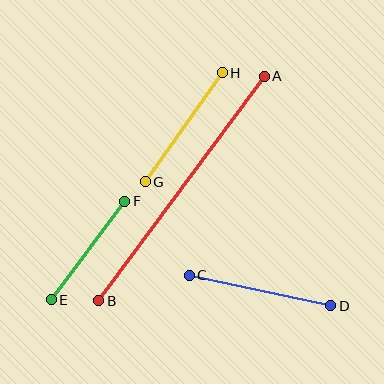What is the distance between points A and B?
The distance is approximately 279 pixels.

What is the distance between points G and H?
The distance is approximately 134 pixels.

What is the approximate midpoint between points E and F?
The midpoint is at approximately (88, 250) pixels.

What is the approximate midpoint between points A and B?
The midpoint is at approximately (182, 188) pixels.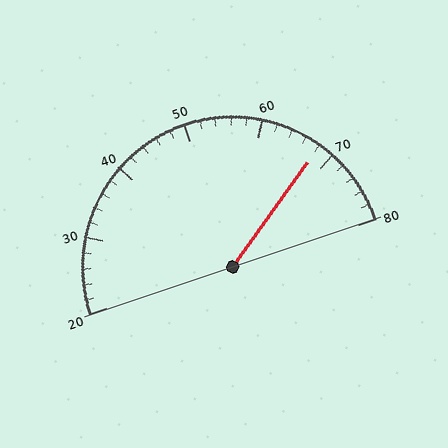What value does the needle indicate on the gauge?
The needle indicates approximately 68.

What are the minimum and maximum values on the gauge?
The gauge ranges from 20 to 80.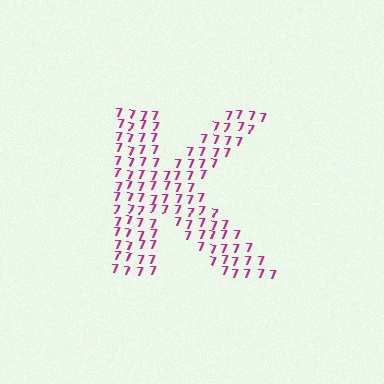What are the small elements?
The small elements are digit 7's.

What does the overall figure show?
The overall figure shows the letter K.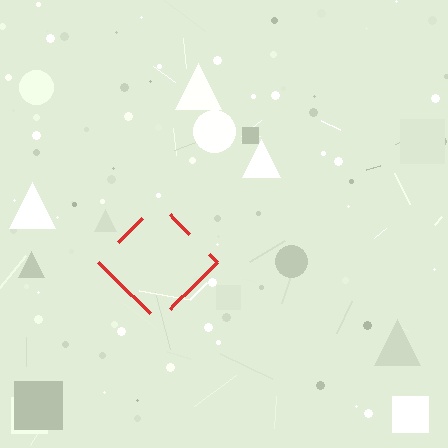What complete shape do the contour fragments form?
The contour fragments form a diamond.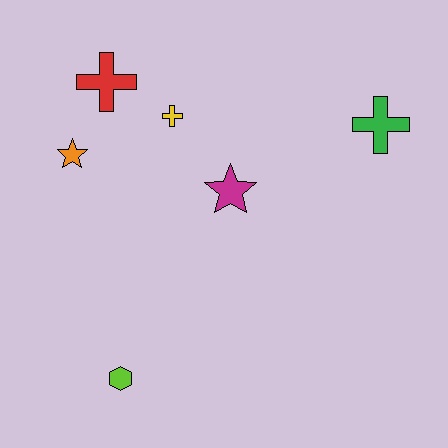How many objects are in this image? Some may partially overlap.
There are 6 objects.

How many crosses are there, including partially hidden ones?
There are 3 crosses.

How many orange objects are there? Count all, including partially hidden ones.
There is 1 orange object.